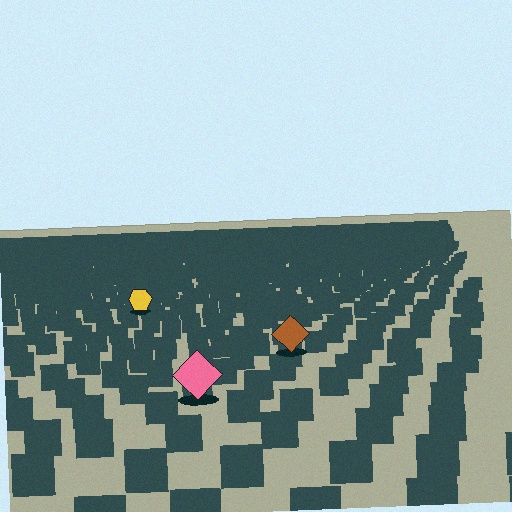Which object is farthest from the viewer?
The yellow hexagon is farthest from the viewer. It appears smaller and the ground texture around it is denser.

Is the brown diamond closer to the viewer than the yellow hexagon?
Yes. The brown diamond is closer — you can tell from the texture gradient: the ground texture is coarser near it.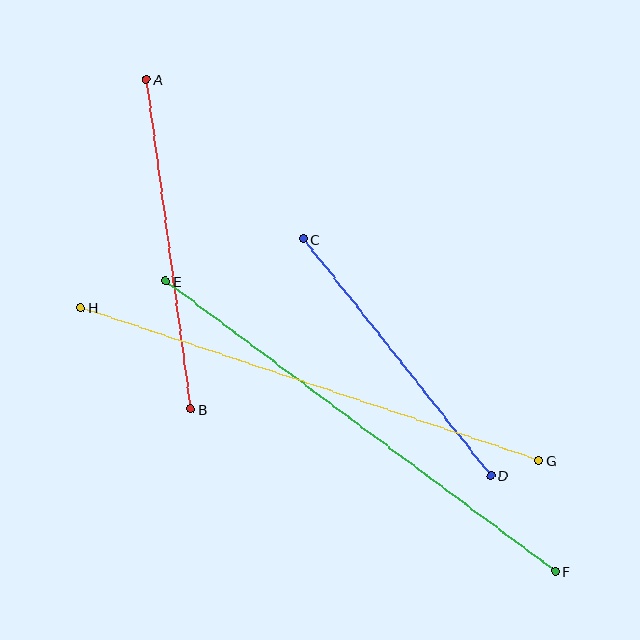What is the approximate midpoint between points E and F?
The midpoint is at approximately (361, 427) pixels.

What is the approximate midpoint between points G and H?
The midpoint is at approximately (310, 384) pixels.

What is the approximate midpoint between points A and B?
The midpoint is at approximately (168, 244) pixels.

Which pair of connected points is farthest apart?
Points E and F are farthest apart.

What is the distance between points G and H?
The distance is approximately 483 pixels.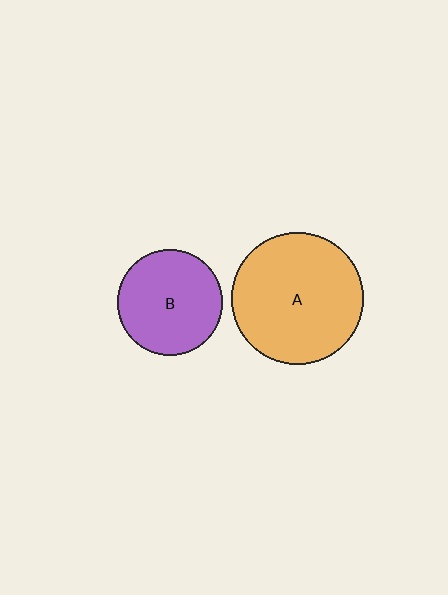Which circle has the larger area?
Circle A (orange).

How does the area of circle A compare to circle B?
Approximately 1.6 times.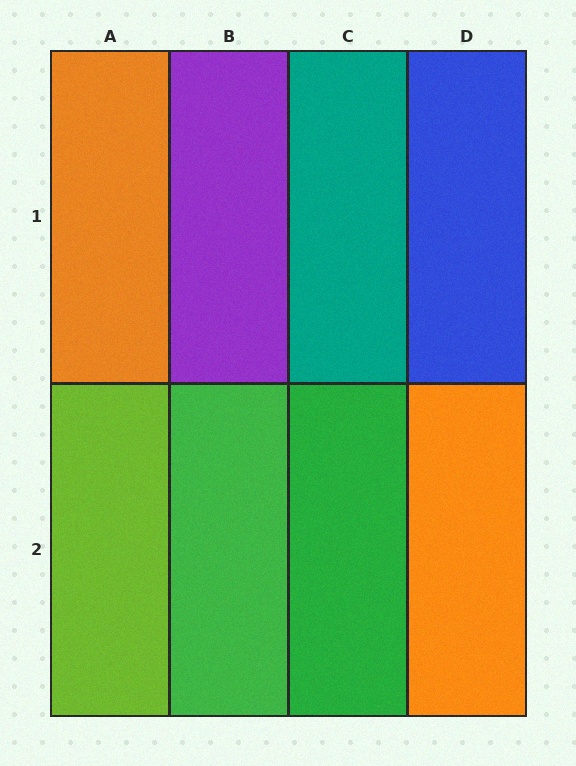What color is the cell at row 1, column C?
Teal.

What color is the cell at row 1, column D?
Blue.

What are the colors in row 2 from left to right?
Lime, green, green, orange.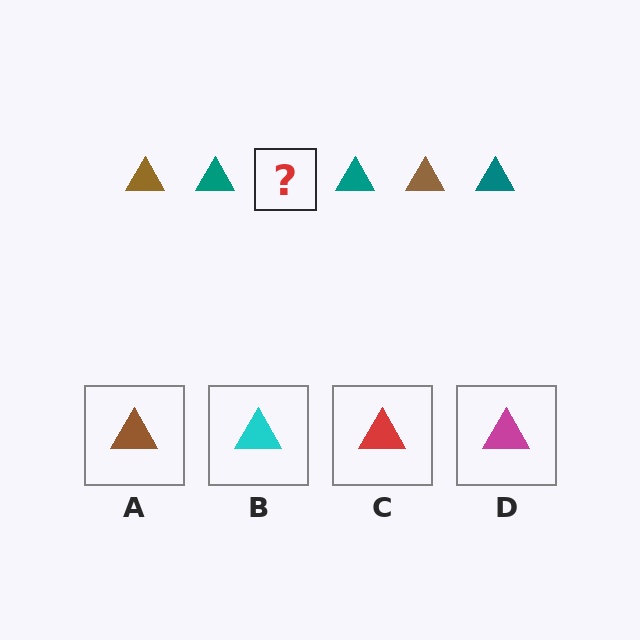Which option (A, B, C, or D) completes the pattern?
A.